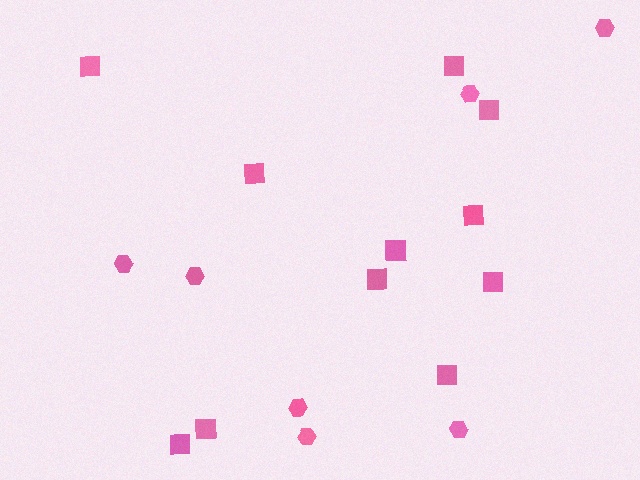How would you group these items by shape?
There are 2 groups: one group of squares (11) and one group of hexagons (7).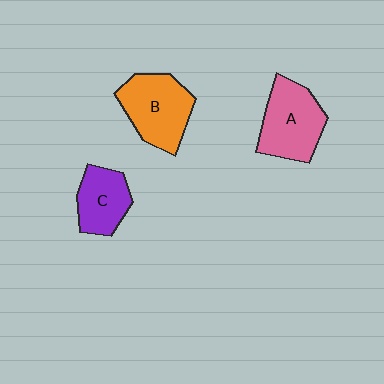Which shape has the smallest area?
Shape C (purple).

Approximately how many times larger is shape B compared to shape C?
Approximately 1.4 times.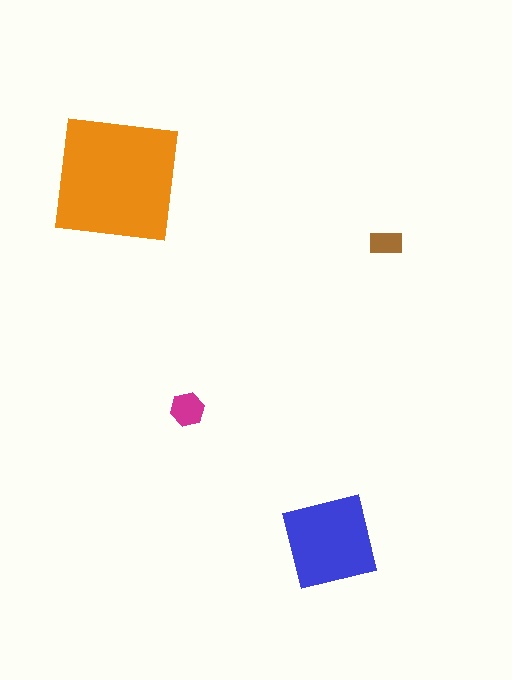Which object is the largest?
The orange square.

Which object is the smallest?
The brown rectangle.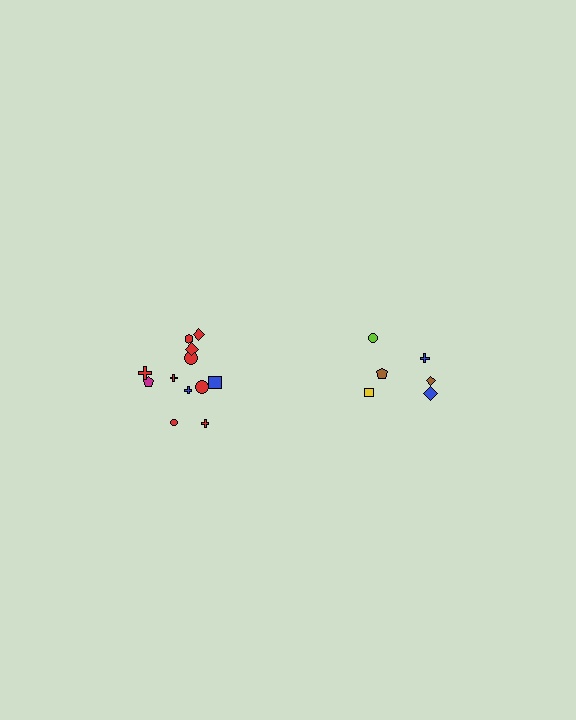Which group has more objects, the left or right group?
The left group.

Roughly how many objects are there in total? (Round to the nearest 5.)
Roughly 20 objects in total.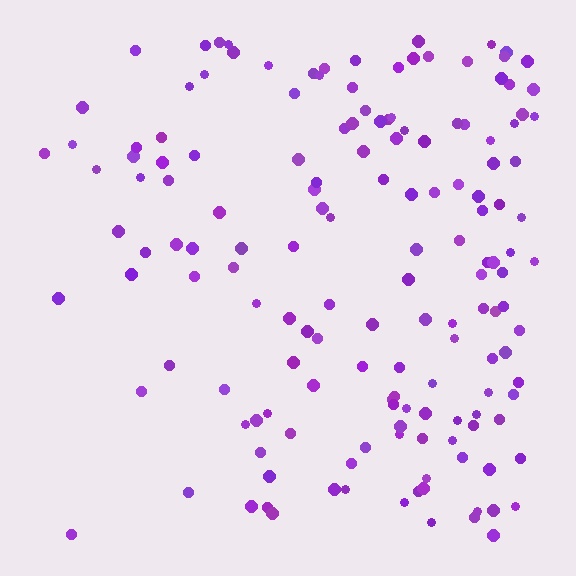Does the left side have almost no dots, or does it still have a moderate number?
Still a moderate number, just noticeably fewer than the right.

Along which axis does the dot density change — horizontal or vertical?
Horizontal.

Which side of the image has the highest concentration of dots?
The right.